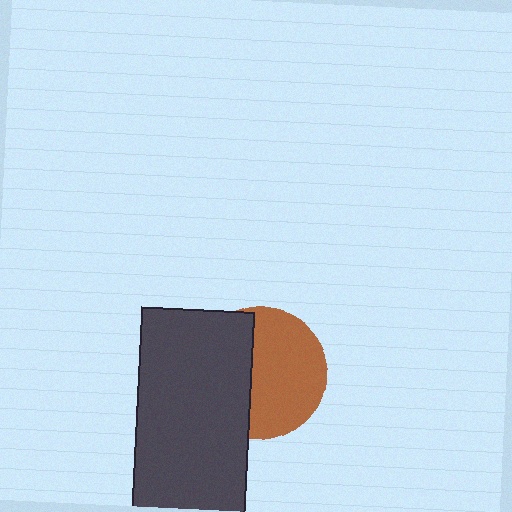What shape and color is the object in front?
The object in front is a dark gray rectangle.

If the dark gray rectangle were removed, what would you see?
You would see the complete brown circle.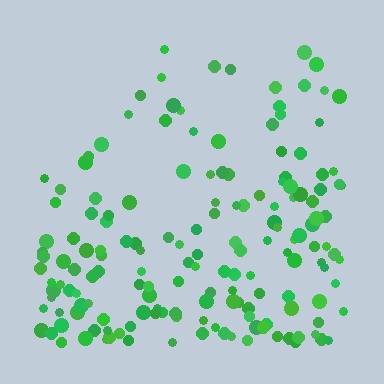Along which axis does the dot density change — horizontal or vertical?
Vertical.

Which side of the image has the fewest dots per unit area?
The top.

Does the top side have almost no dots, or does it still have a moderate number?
Still a moderate number, just noticeably fewer than the bottom.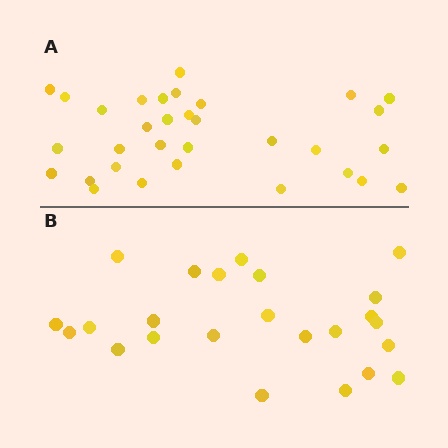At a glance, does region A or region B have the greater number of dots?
Region A (the top region) has more dots.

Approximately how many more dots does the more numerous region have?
Region A has roughly 8 or so more dots than region B.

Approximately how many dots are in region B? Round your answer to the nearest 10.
About 20 dots. (The exact count is 24, which rounds to 20.)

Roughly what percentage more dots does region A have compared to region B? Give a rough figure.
About 35% more.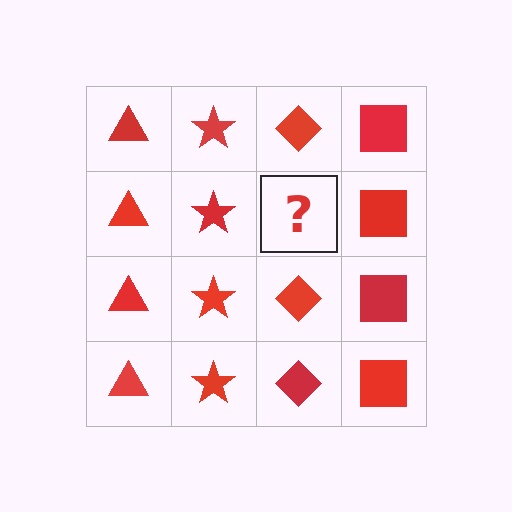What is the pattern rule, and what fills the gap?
The rule is that each column has a consistent shape. The gap should be filled with a red diamond.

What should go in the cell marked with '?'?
The missing cell should contain a red diamond.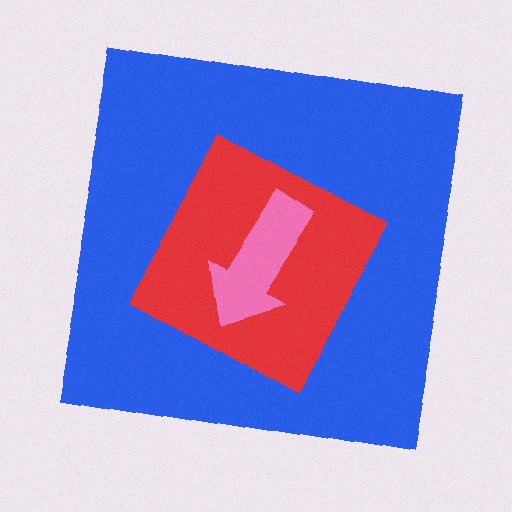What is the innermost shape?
The pink arrow.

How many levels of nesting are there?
3.